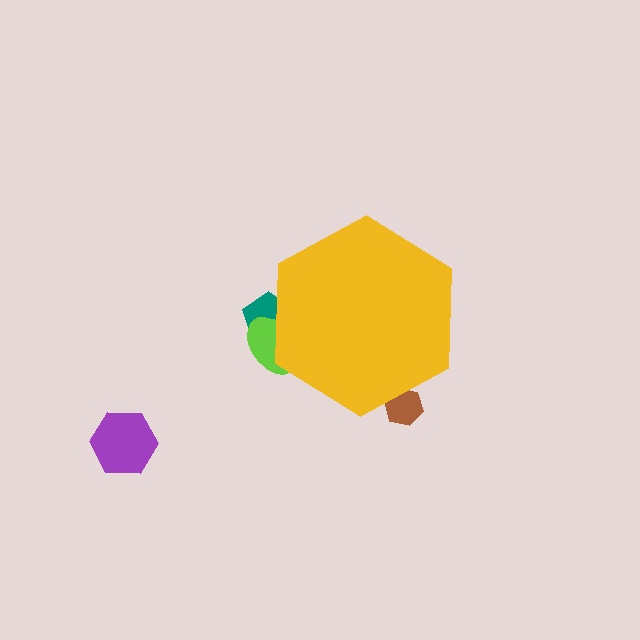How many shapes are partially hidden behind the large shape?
3 shapes are partially hidden.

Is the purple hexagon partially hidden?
No, the purple hexagon is fully visible.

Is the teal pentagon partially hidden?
Yes, the teal pentagon is partially hidden behind the yellow hexagon.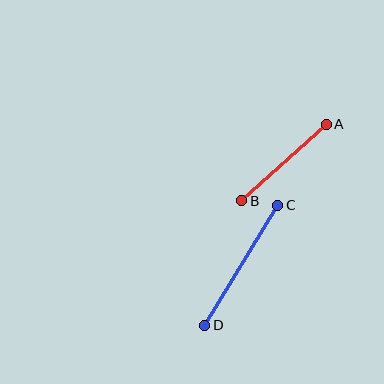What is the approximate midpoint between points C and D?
The midpoint is at approximately (241, 265) pixels.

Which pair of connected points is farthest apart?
Points C and D are farthest apart.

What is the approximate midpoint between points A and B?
The midpoint is at approximately (284, 163) pixels.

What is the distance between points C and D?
The distance is approximately 141 pixels.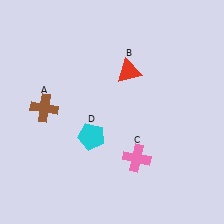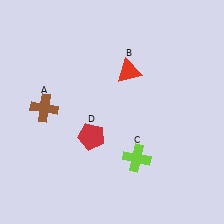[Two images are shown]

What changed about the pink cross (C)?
In Image 1, C is pink. In Image 2, it changed to lime.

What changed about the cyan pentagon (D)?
In Image 1, D is cyan. In Image 2, it changed to red.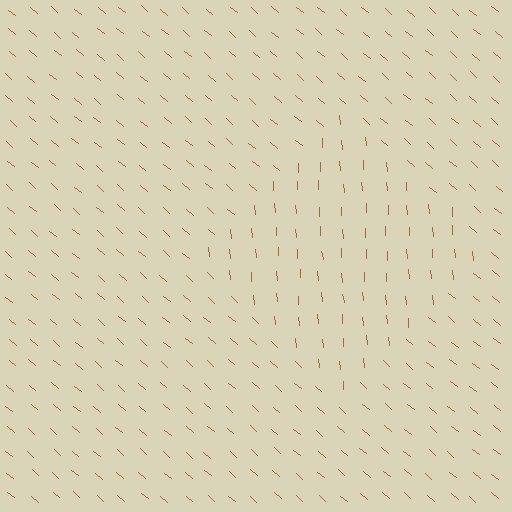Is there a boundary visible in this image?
Yes, there is a texture boundary formed by a change in line orientation.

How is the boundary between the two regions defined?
The boundary is defined purely by a change in line orientation (approximately 45 degrees difference). All lines are the same color and thickness.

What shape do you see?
I see a diamond.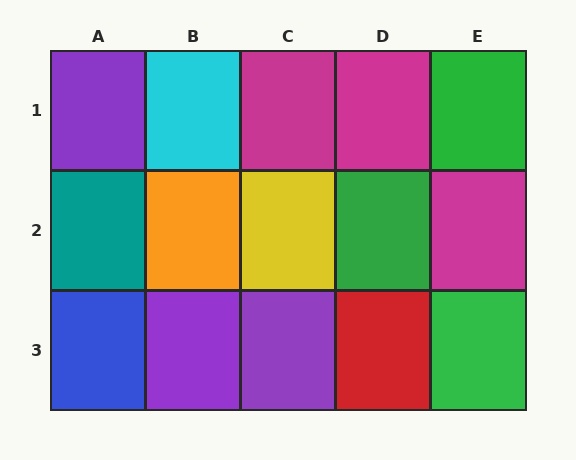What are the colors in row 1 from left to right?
Purple, cyan, magenta, magenta, green.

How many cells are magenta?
3 cells are magenta.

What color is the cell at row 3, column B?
Purple.